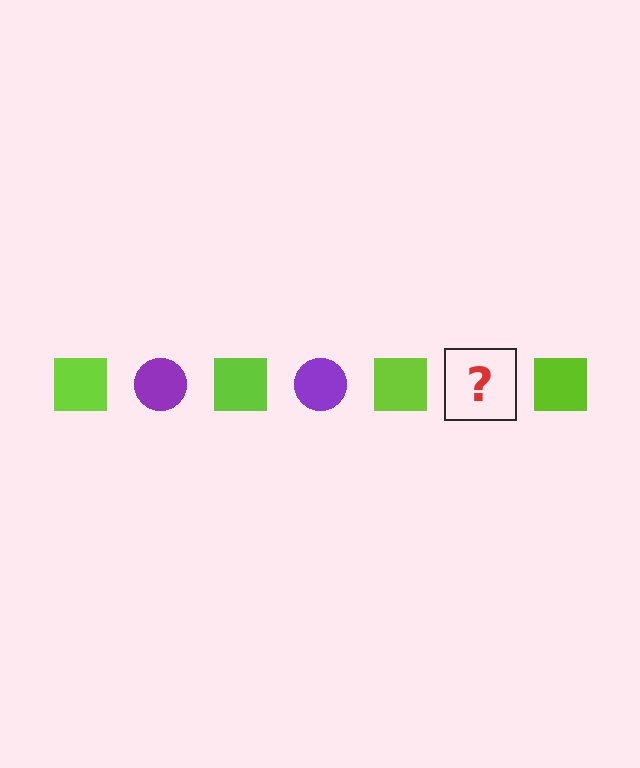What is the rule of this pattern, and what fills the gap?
The rule is that the pattern alternates between lime square and purple circle. The gap should be filled with a purple circle.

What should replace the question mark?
The question mark should be replaced with a purple circle.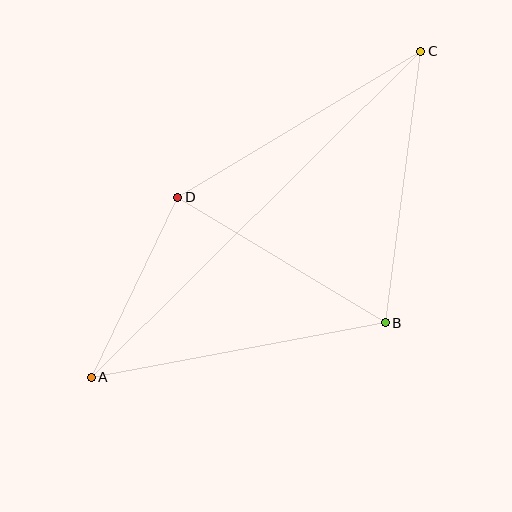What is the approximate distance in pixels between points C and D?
The distance between C and D is approximately 284 pixels.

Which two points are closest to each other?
Points A and D are closest to each other.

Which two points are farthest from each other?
Points A and C are farthest from each other.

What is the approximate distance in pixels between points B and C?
The distance between B and C is approximately 274 pixels.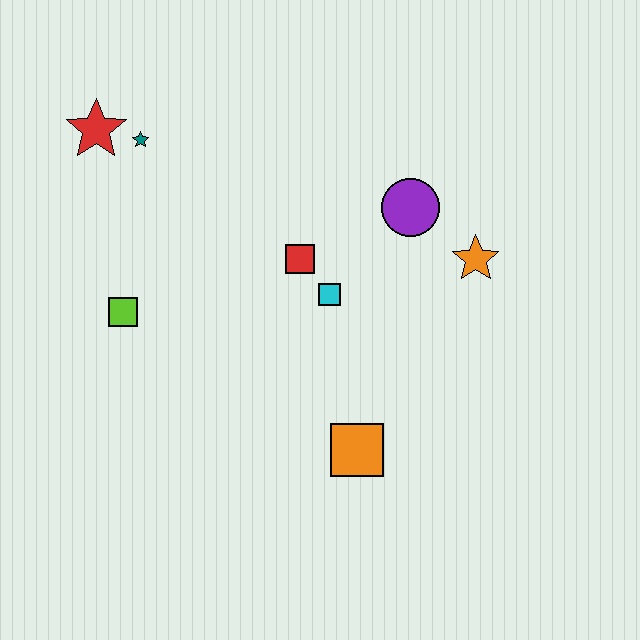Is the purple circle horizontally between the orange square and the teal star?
No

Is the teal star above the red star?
No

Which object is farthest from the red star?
The orange square is farthest from the red star.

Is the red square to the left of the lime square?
No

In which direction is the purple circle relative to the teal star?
The purple circle is to the right of the teal star.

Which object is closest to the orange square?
The cyan square is closest to the orange square.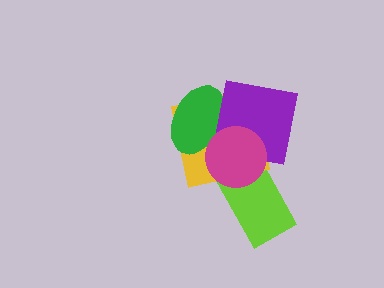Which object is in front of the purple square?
The magenta circle is in front of the purple square.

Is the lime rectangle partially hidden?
Yes, it is partially covered by another shape.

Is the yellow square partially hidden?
Yes, it is partially covered by another shape.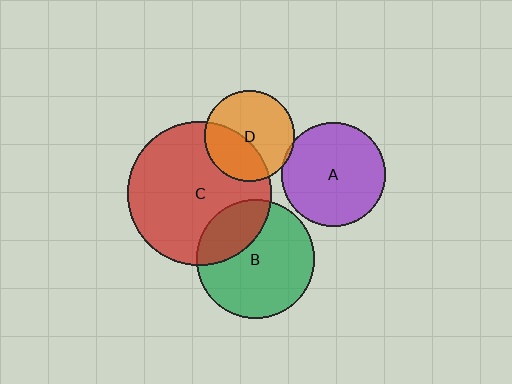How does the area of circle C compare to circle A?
Approximately 2.0 times.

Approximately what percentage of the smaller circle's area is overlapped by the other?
Approximately 40%.